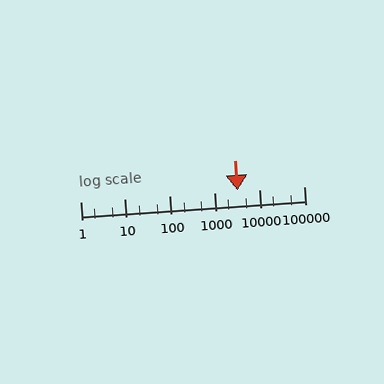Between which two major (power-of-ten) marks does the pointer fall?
The pointer is between 1000 and 10000.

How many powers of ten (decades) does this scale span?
The scale spans 5 decades, from 1 to 100000.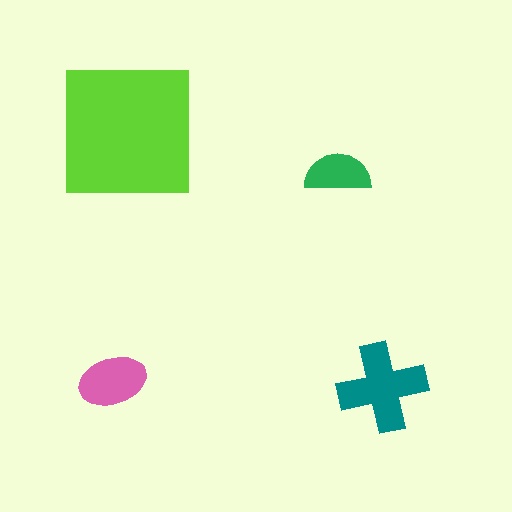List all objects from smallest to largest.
The green semicircle, the pink ellipse, the teal cross, the lime square.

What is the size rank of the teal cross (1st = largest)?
2nd.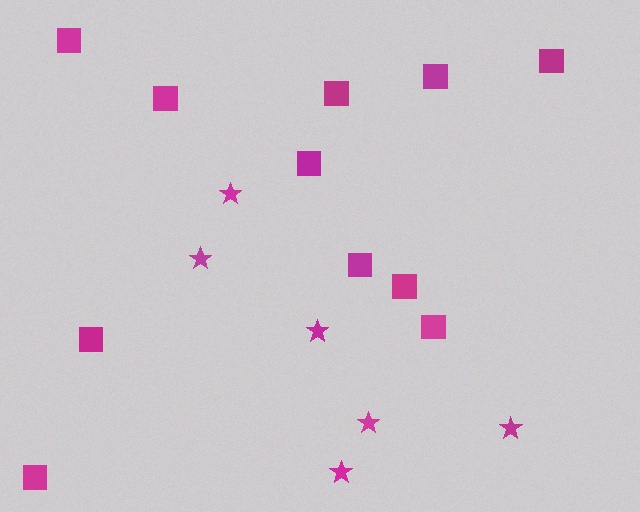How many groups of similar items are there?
There are 2 groups: one group of stars (6) and one group of squares (11).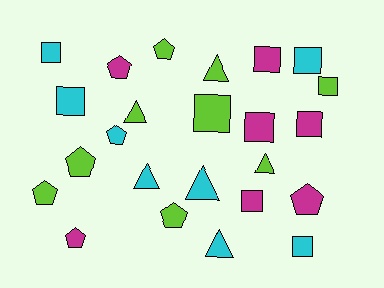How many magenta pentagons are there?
There are 3 magenta pentagons.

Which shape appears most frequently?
Square, with 10 objects.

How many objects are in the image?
There are 24 objects.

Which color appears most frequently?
Lime, with 9 objects.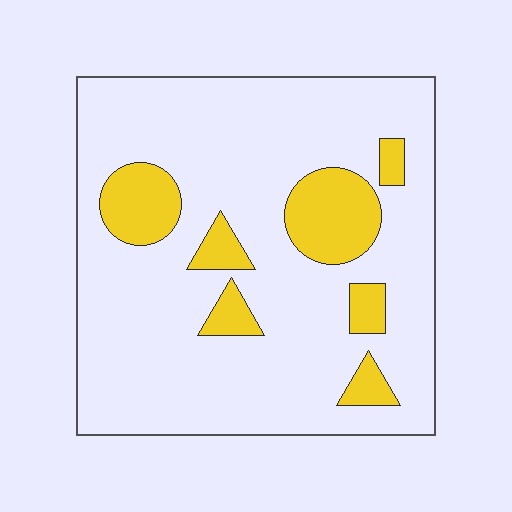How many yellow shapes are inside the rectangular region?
7.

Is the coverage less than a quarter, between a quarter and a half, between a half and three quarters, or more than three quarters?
Less than a quarter.